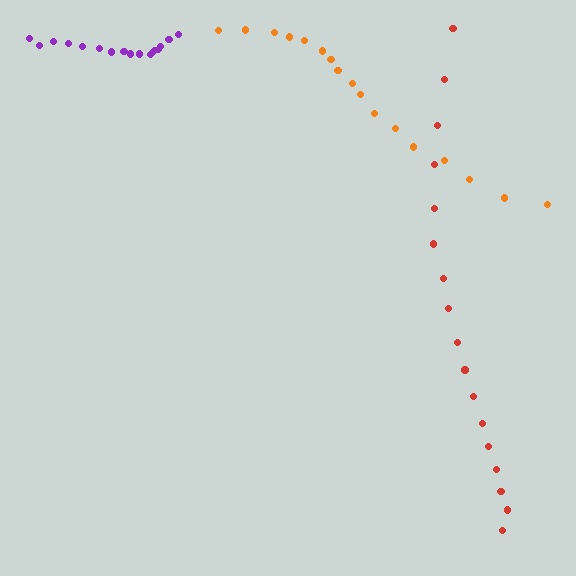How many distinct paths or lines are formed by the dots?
There are 3 distinct paths.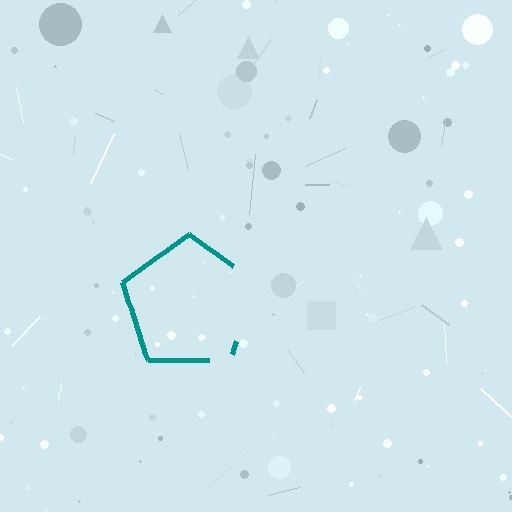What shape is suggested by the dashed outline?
The dashed outline suggests a pentagon.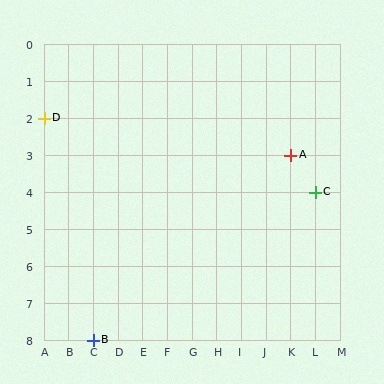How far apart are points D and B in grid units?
Points D and B are 2 columns and 6 rows apart (about 6.3 grid units diagonally).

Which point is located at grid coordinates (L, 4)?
Point C is at (L, 4).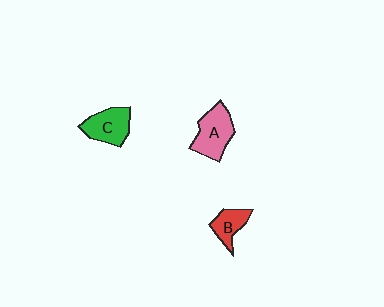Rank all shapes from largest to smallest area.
From largest to smallest: A (pink), C (green), B (red).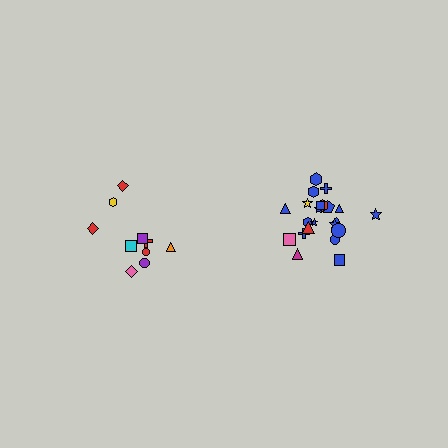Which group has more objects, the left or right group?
The right group.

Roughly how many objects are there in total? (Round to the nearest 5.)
Roughly 30 objects in total.